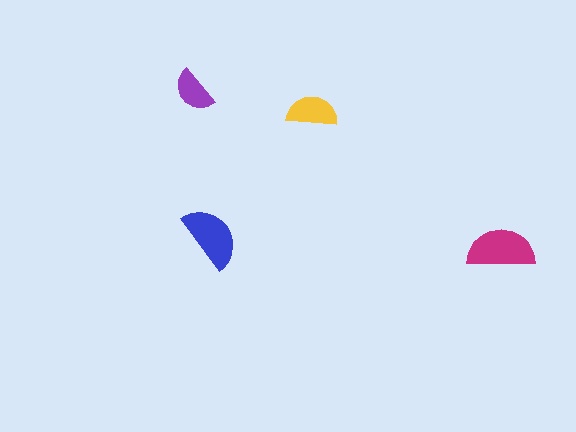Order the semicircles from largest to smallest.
the magenta one, the blue one, the yellow one, the purple one.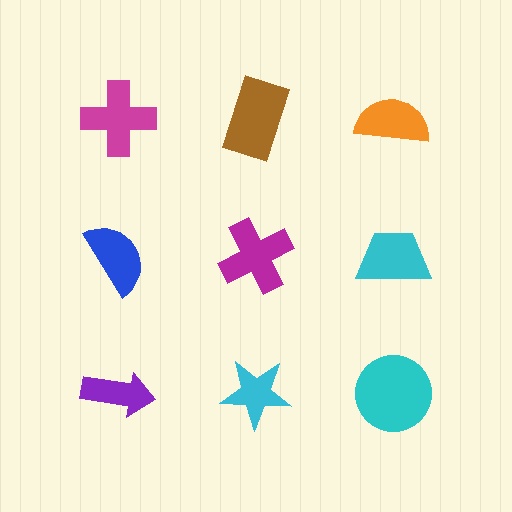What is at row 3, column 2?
A cyan star.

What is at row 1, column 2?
A brown rectangle.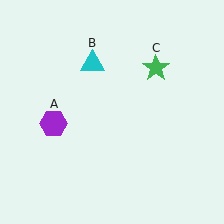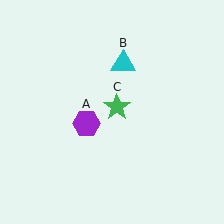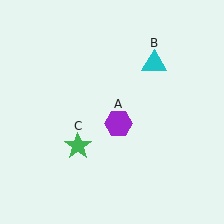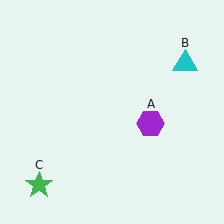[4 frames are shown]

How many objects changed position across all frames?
3 objects changed position: purple hexagon (object A), cyan triangle (object B), green star (object C).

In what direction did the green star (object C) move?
The green star (object C) moved down and to the left.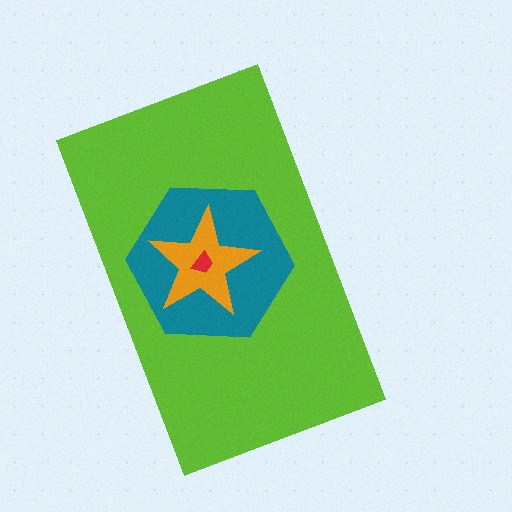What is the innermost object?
The red trapezoid.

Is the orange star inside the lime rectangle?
Yes.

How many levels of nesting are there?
4.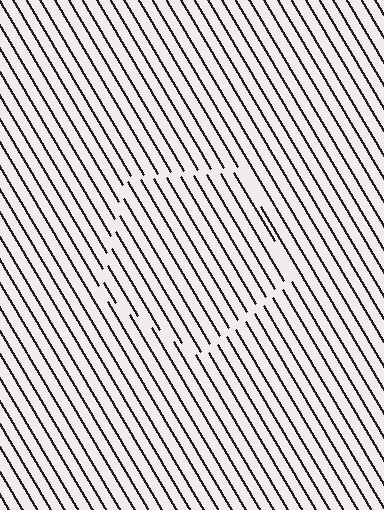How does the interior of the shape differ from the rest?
The interior of the shape contains the same grating, shifted by half a period — the contour is defined by the phase discontinuity where line-ends from the inner and outer gratings abut.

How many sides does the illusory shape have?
5 sides — the line-ends trace a pentagon.